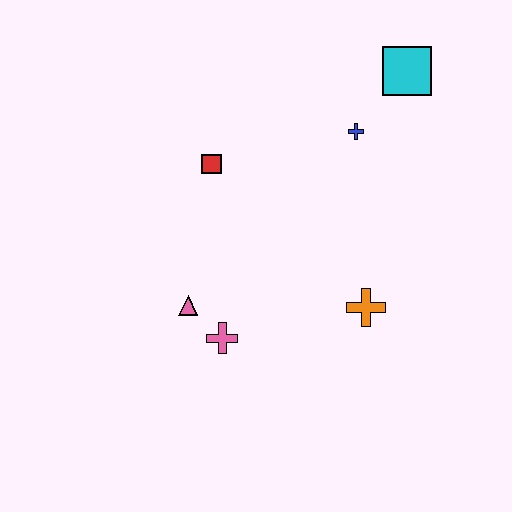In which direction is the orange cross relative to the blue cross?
The orange cross is below the blue cross.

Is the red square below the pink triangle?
No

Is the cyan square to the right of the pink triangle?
Yes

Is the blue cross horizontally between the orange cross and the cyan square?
No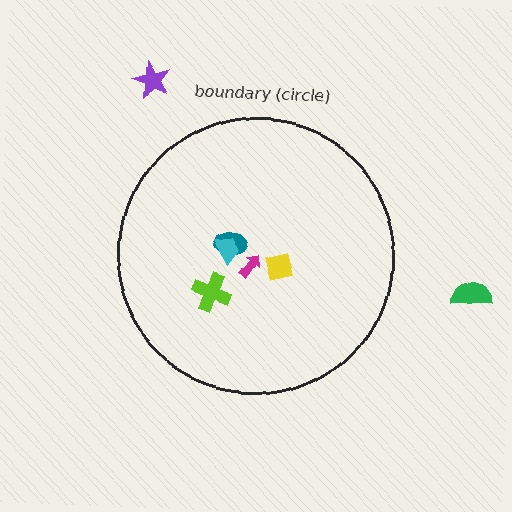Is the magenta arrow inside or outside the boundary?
Inside.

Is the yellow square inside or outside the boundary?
Inside.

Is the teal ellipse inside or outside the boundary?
Inside.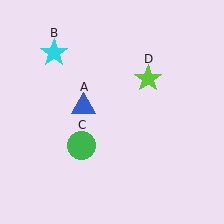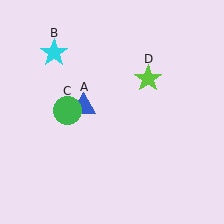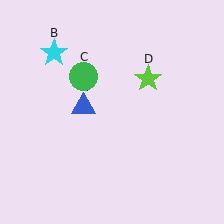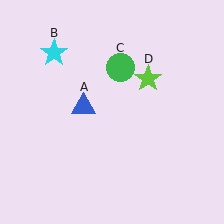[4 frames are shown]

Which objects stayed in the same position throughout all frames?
Blue triangle (object A) and cyan star (object B) and lime star (object D) remained stationary.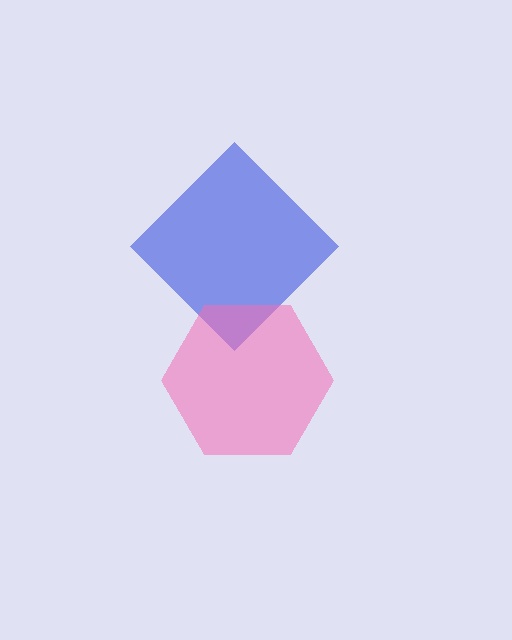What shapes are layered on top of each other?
The layered shapes are: a blue diamond, a pink hexagon.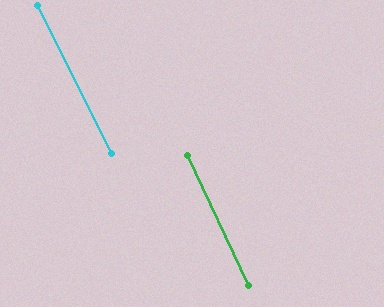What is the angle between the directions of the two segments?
Approximately 1 degree.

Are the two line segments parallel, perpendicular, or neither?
Parallel — their directions differ by only 1.3°.